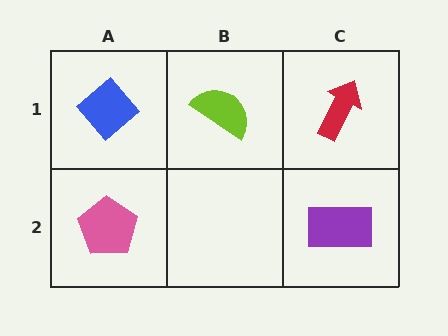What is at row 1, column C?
A red arrow.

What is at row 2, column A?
A pink pentagon.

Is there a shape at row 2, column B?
No, that cell is empty.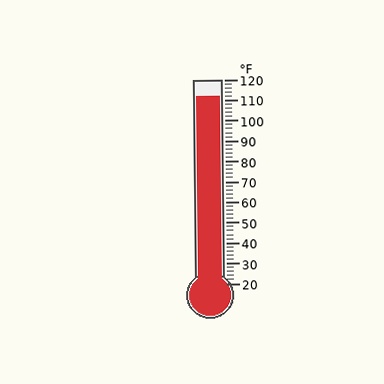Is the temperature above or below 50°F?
The temperature is above 50°F.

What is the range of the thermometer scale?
The thermometer scale ranges from 20°F to 120°F.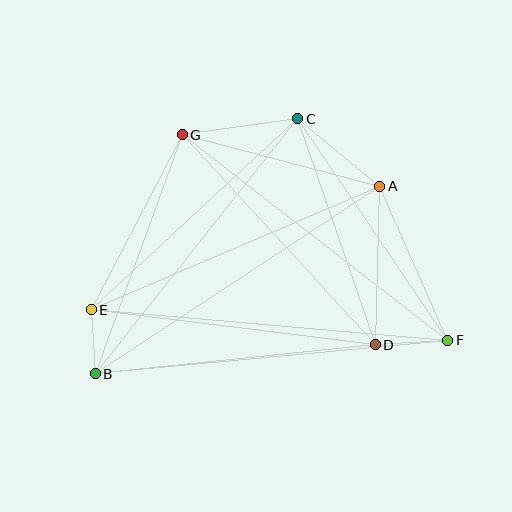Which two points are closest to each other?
Points B and E are closest to each other.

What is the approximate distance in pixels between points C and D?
The distance between C and D is approximately 239 pixels.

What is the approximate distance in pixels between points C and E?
The distance between C and E is approximately 281 pixels.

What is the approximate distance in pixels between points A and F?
The distance between A and F is approximately 168 pixels.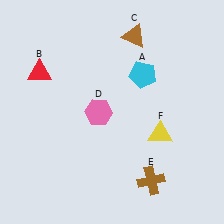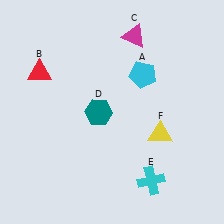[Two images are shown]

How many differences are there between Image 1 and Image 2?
There are 3 differences between the two images.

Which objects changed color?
C changed from brown to magenta. D changed from pink to teal. E changed from brown to cyan.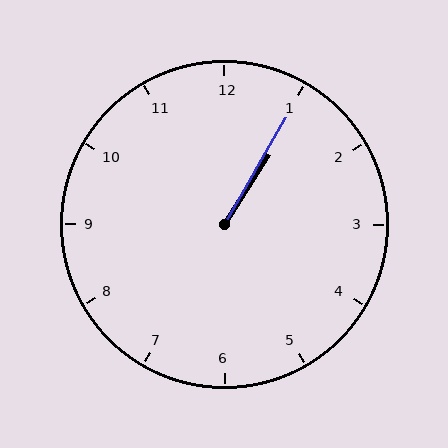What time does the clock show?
1:05.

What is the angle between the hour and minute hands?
Approximately 2 degrees.